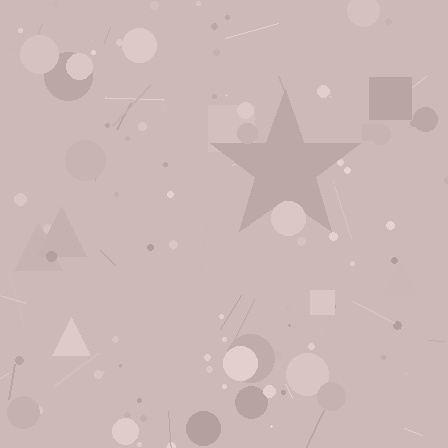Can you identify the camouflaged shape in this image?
The camouflaged shape is a star.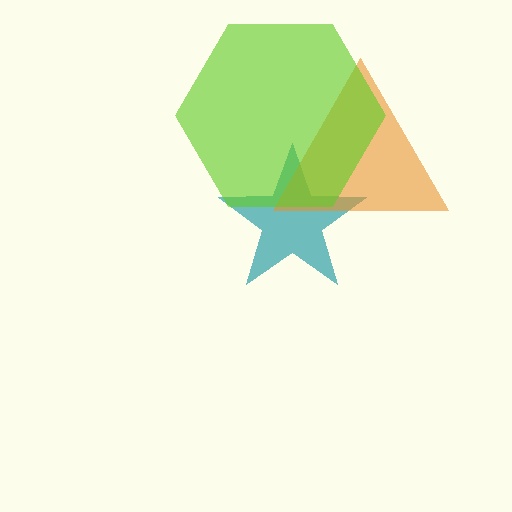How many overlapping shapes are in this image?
There are 3 overlapping shapes in the image.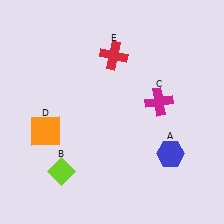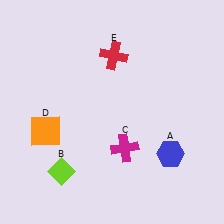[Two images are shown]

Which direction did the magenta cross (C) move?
The magenta cross (C) moved down.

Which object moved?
The magenta cross (C) moved down.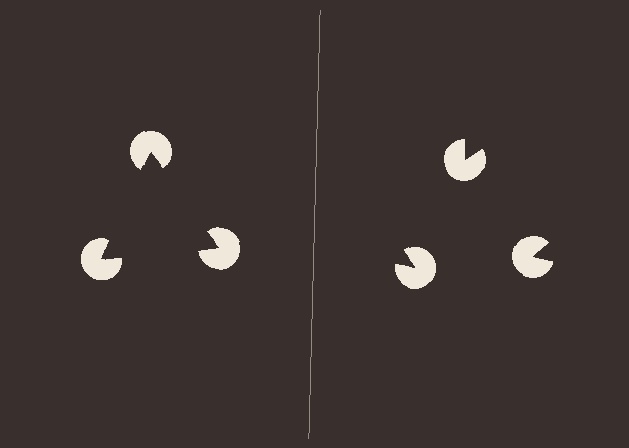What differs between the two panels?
The pac-man discs are positioned identically on both sides; only the wedge orientations differ. On the left they align to a triangle; on the right they are misaligned.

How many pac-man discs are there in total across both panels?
6 — 3 on each side.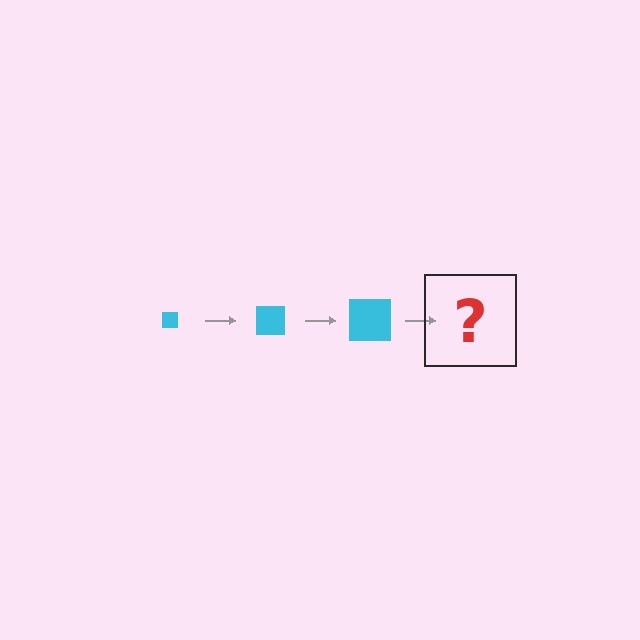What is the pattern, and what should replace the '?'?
The pattern is that the square gets progressively larger each step. The '?' should be a cyan square, larger than the previous one.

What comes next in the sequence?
The next element should be a cyan square, larger than the previous one.